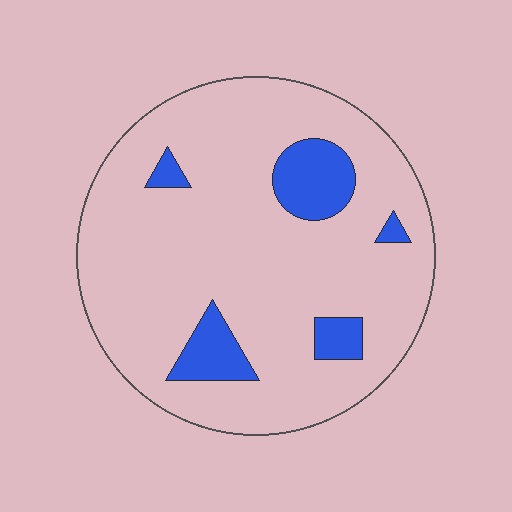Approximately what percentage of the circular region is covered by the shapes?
Approximately 15%.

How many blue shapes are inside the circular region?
5.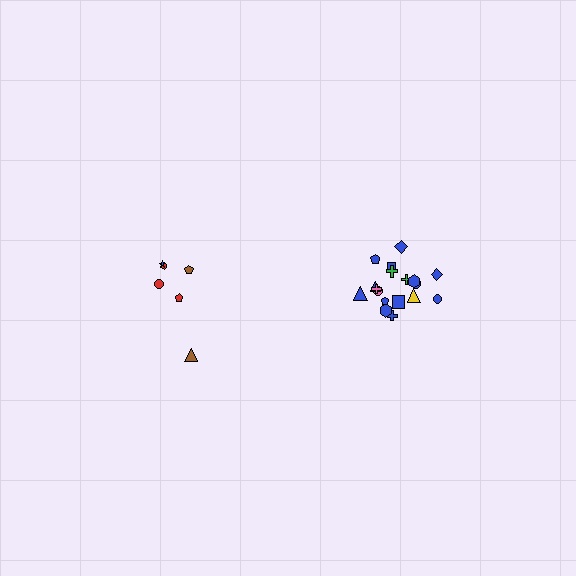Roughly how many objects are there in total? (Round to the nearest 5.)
Roughly 25 objects in total.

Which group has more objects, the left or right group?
The right group.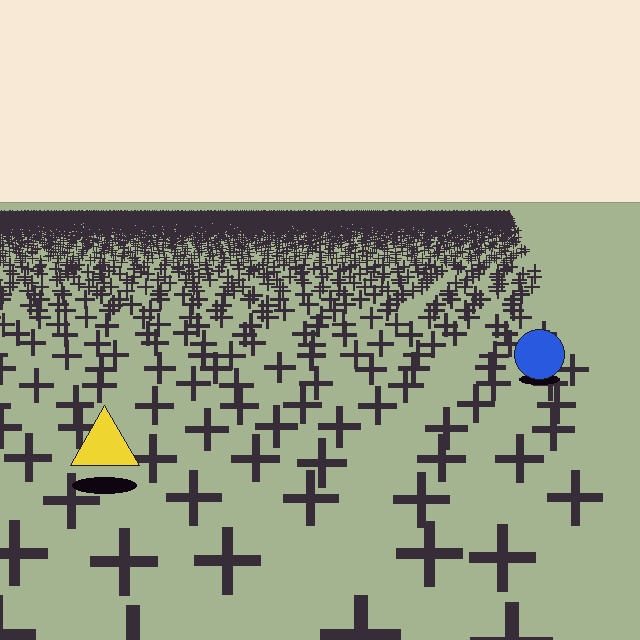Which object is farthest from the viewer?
The blue circle is farthest from the viewer. It appears smaller and the ground texture around it is denser.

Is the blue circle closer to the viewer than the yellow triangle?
No. The yellow triangle is closer — you can tell from the texture gradient: the ground texture is coarser near it.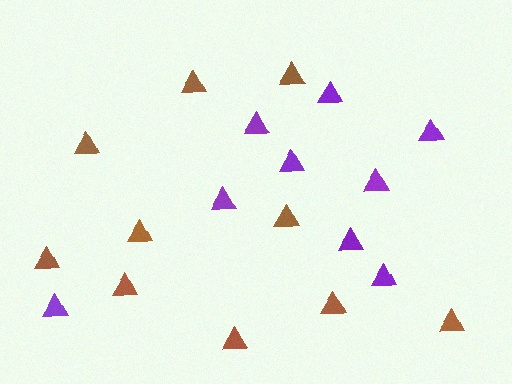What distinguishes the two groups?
There are 2 groups: one group of purple triangles (9) and one group of brown triangles (10).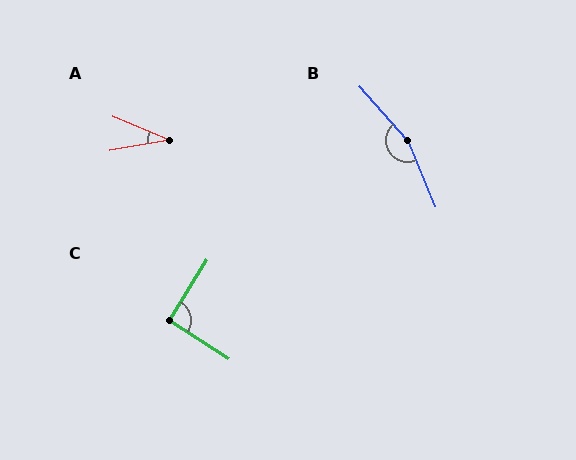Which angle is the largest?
B, at approximately 161 degrees.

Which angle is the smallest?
A, at approximately 32 degrees.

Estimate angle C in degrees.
Approximately 91 degrees.